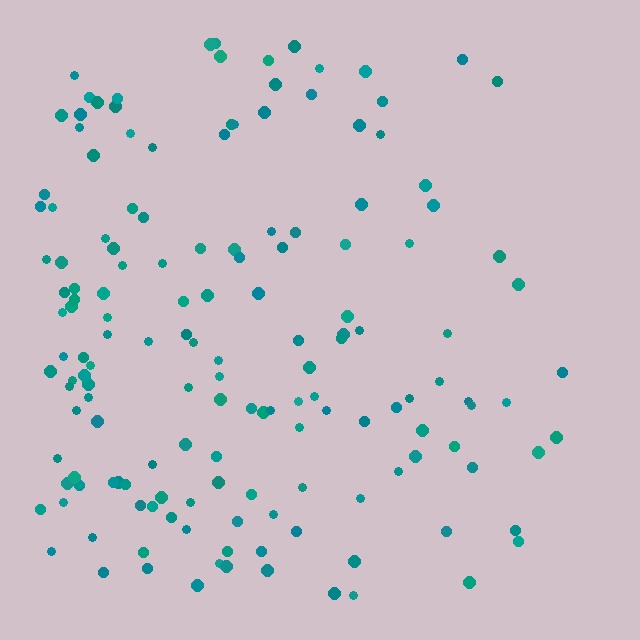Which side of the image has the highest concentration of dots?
The left.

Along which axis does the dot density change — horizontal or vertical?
Horizontal.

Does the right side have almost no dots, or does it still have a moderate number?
Still a moderate number, just noticeably fewer than the left.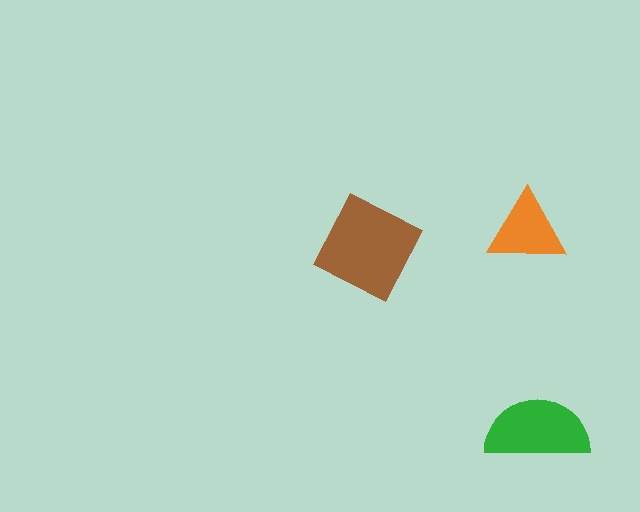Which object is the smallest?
The orange triangle.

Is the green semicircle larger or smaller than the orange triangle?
Larger.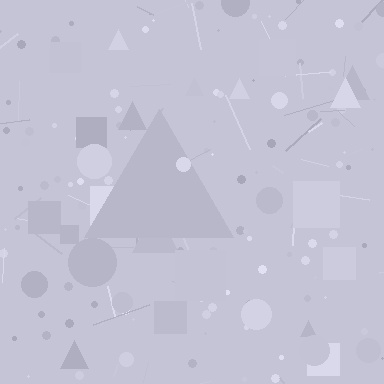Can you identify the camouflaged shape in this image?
The camouflaged shape is a triangle.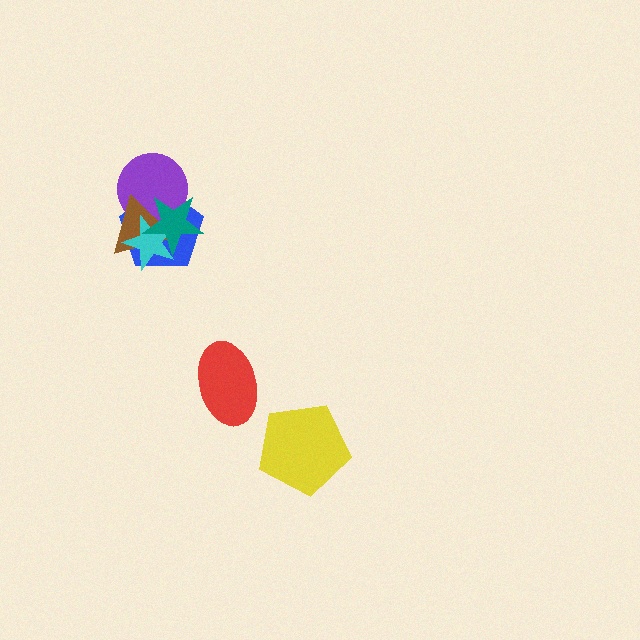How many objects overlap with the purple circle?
4 objects overlap with the purple circle.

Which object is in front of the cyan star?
The teal star is in front of the cyan star.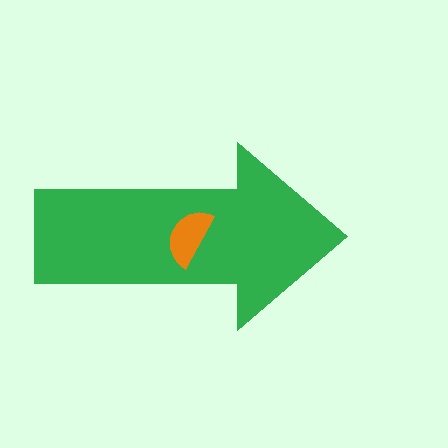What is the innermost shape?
The orange semicircle.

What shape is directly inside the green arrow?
The orange semicircle.